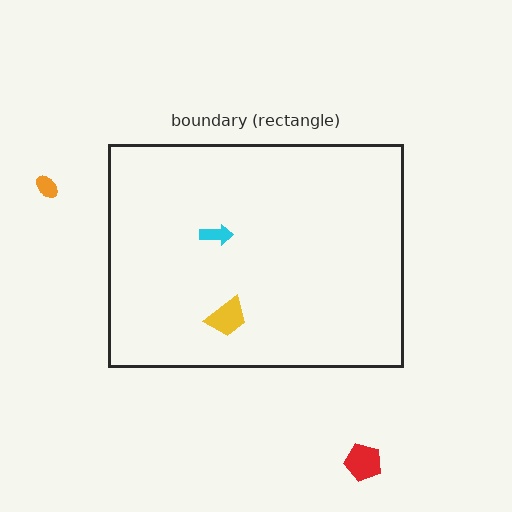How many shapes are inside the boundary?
2 inside, 2 outside.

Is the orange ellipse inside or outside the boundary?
Outside.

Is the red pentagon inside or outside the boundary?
Outside.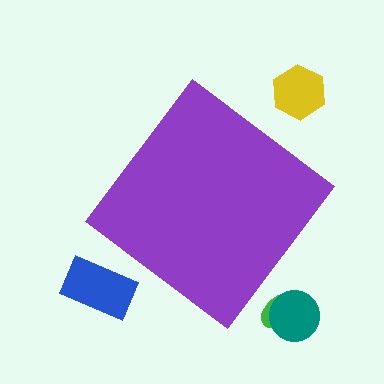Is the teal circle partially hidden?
No, the teal circle is fully visible.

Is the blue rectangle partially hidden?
No, the blue rectangle is fully visible.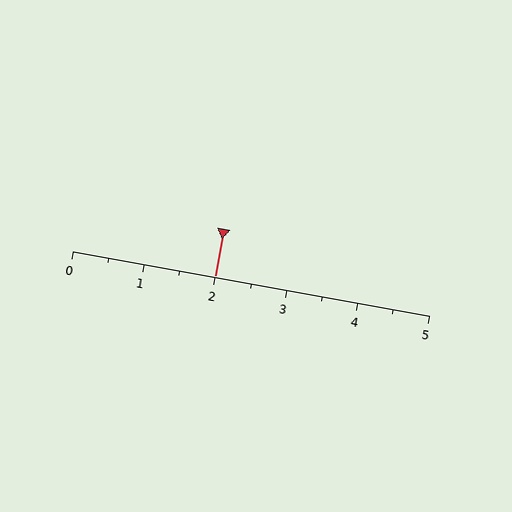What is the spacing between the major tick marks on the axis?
The major ticks are spaced 1 apart.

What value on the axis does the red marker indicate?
The marker indicates approximately 2.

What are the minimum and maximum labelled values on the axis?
The axis runs from 0 to 5.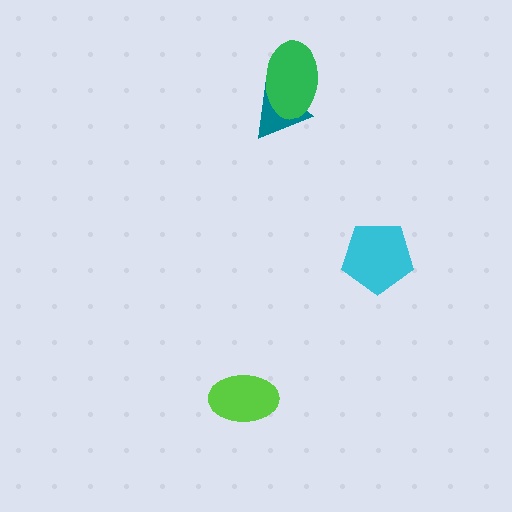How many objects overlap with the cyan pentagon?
0 objects overlap with the cyan pentagon.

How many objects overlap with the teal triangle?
1 object overlaps with the teal triangle.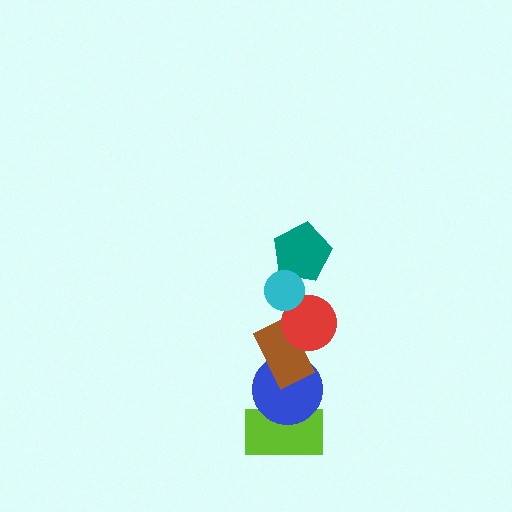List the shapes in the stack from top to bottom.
From top to bottom: the cyan circle, the teal pentagon, the red circle, the brown rectangle, the blue circle, the lime rectangle.